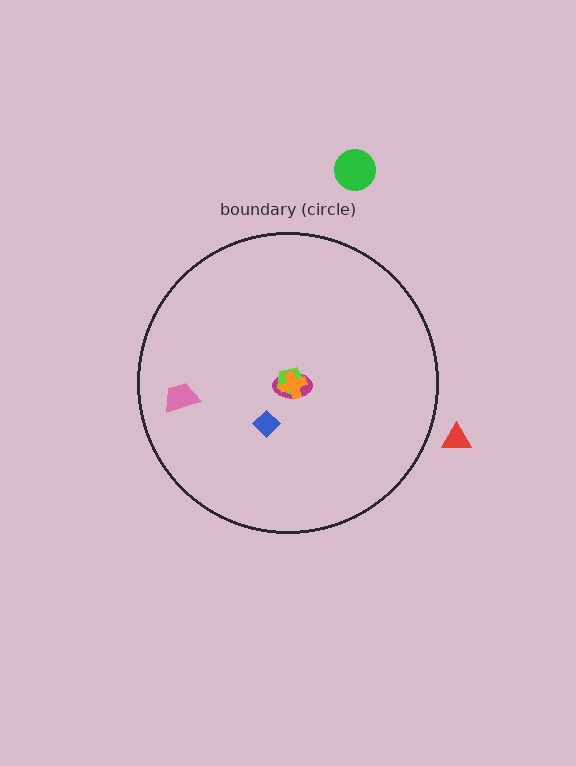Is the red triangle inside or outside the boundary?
Outside.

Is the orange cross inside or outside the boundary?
Inside.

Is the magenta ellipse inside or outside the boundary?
Inside.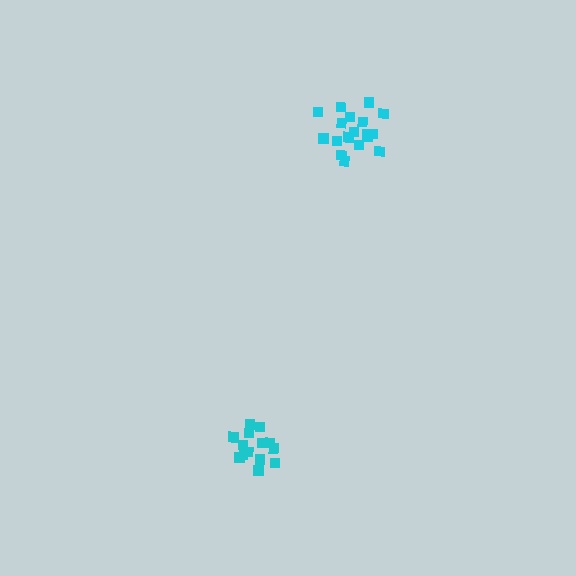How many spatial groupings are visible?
There are 2 spatial groupings.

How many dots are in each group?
Group 1: 14 dots, Group 2: 18 dots (32 total).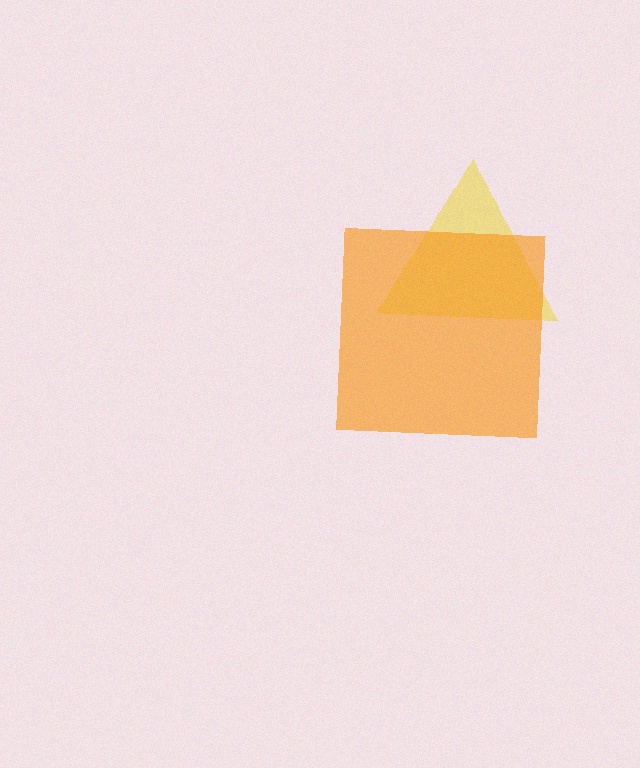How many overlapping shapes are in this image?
There are 2 overlapping shapes in the image.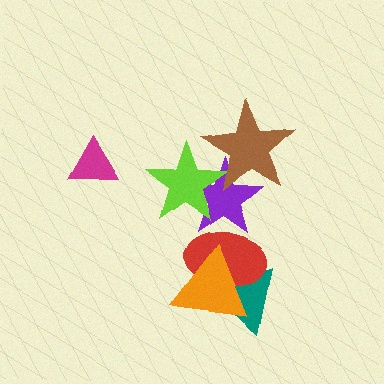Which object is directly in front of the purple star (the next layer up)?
The lime star is directly in front of the purple star.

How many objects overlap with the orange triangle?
2 objects overlap with the orange triangle.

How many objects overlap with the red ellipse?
3 objects overlap with the red ellipse.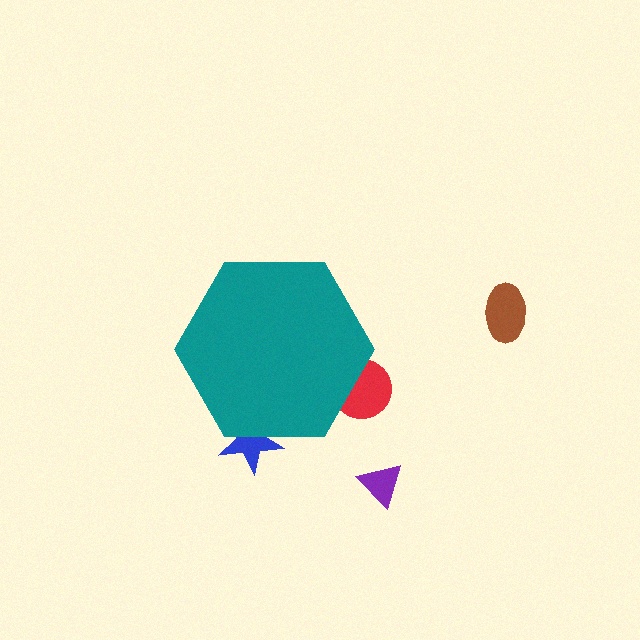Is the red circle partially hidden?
Yes, the red circle is partially hidden behind the teal hexagon.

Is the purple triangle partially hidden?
No, the purple triangle is fully visible.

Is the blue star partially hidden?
Yes, the blue star is partially hidden behind the teal hexagon.